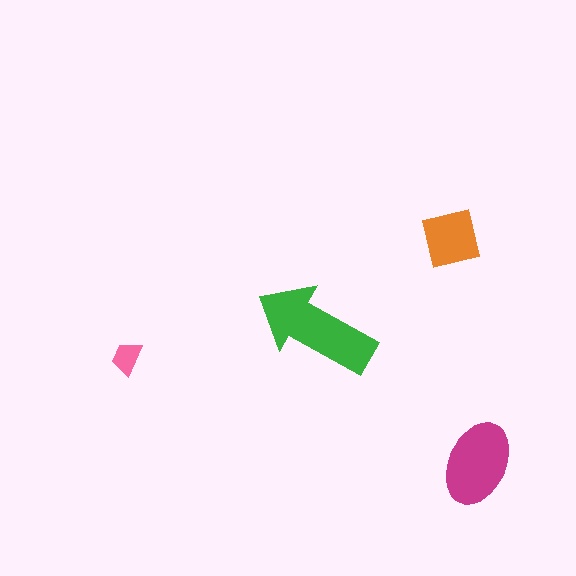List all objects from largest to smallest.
The green arrow, the magenta ellipse, the orange square, the pink trapezoid.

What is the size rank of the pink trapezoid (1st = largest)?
4th.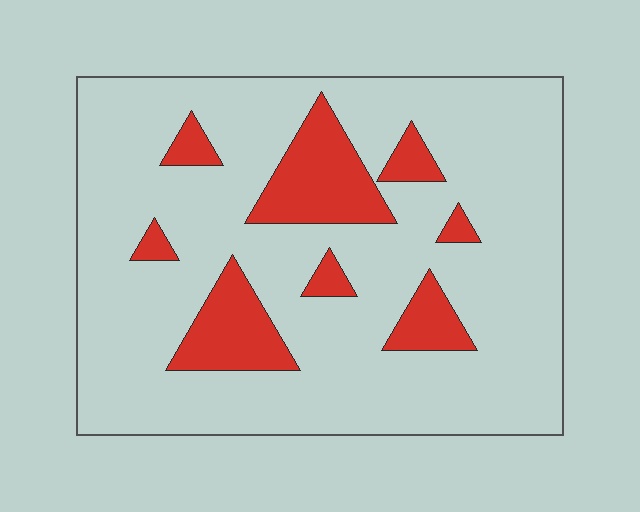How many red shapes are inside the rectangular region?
8.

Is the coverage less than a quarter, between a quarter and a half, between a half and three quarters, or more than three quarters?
Less than a quarter.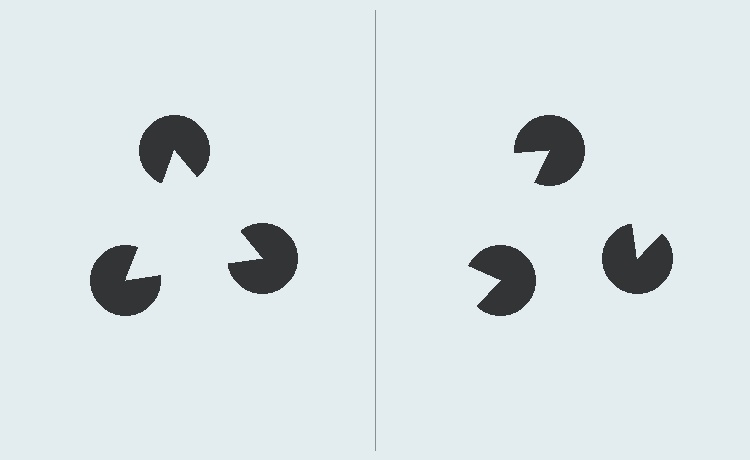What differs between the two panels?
The pac-man discs are positioned identically on both sides; only the wedge orientations differ. On the left they align to a triangle; on the right they are misaligned.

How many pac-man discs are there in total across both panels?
6 — 3 on each side.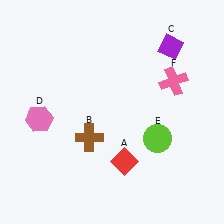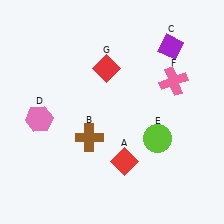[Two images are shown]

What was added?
A red diamond (G) was added in Image 2.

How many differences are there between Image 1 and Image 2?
There is 1 difference between the two images.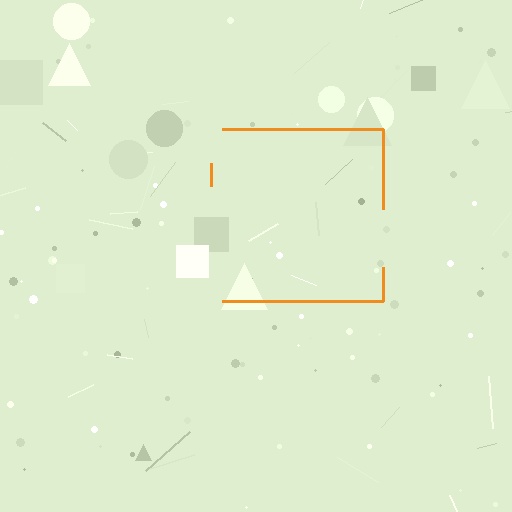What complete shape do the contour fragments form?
The contour fragments form a square.